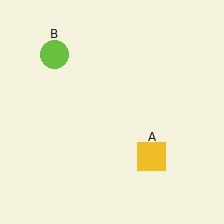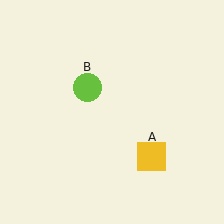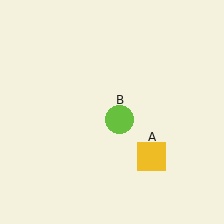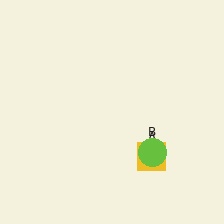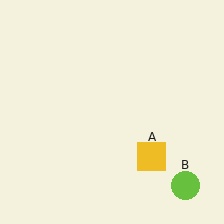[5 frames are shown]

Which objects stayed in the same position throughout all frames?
Yellow square (object A) remained stationary.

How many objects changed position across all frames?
1 object changed position: lime circle (object B).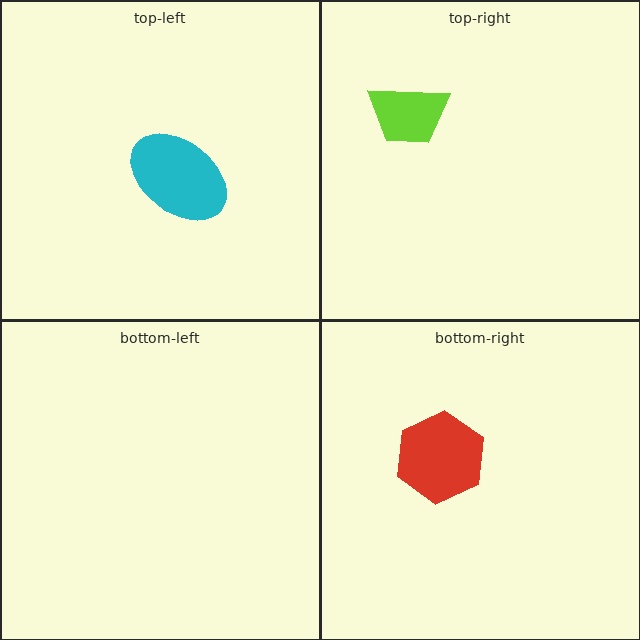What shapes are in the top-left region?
The cyan ellipse.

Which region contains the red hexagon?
The bottom-right region.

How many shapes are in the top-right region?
1.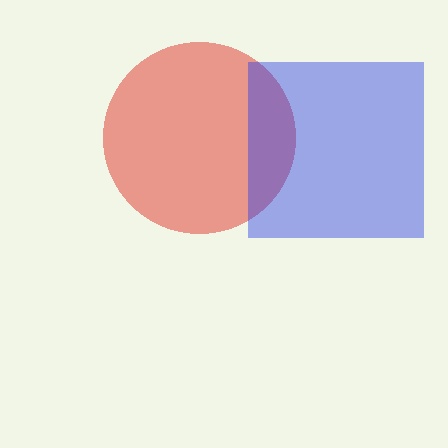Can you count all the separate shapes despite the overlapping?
Yes, there are 2 separate shapes.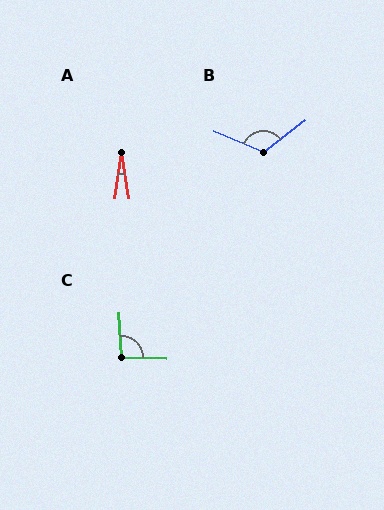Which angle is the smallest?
A, at approximately 17 degrees.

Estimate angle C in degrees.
Approximately 94 degrees.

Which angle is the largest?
B, at approximately 120 degrees.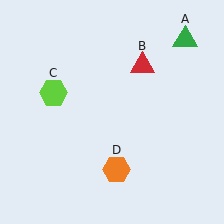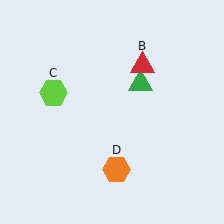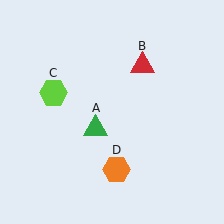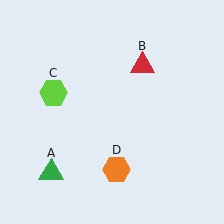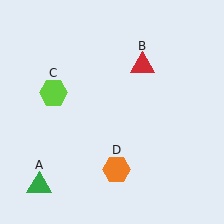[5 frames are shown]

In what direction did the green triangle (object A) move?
The green triangle (object A) moved down and to the left.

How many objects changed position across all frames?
1 object changed position: green triangle (object A).